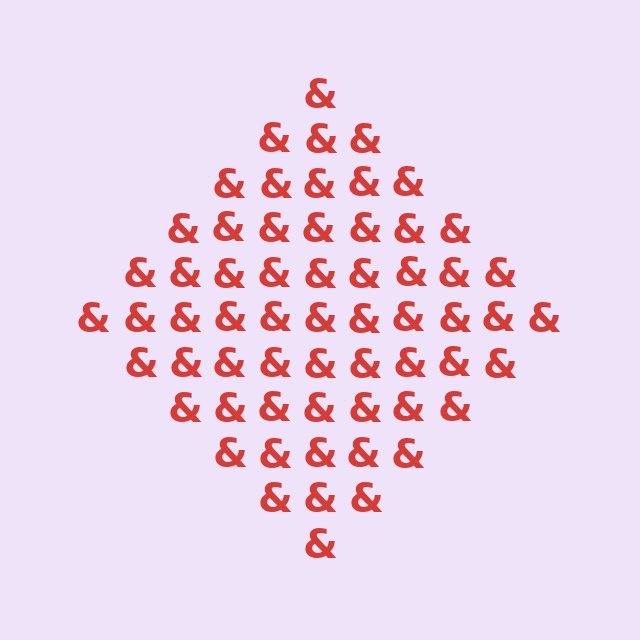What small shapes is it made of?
It is made of small ampersands.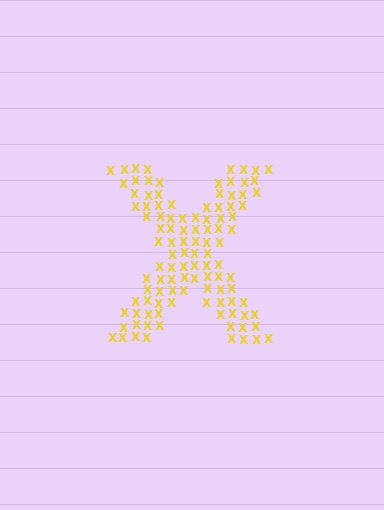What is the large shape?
The large shape is the letter X.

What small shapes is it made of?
It is made of small letter X's.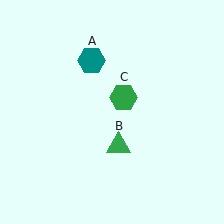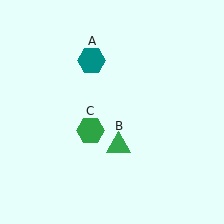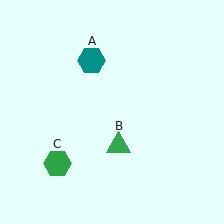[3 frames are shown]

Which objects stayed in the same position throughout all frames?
Teal hexagon (object A) and green triangle (object B) remained stationary.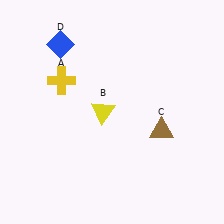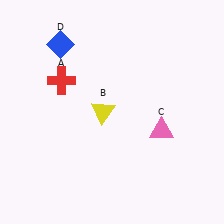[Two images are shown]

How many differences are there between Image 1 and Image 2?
There are 2 differences between the two images.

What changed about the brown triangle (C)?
In Image 1, C is brown. In Image 2, it changed to pink.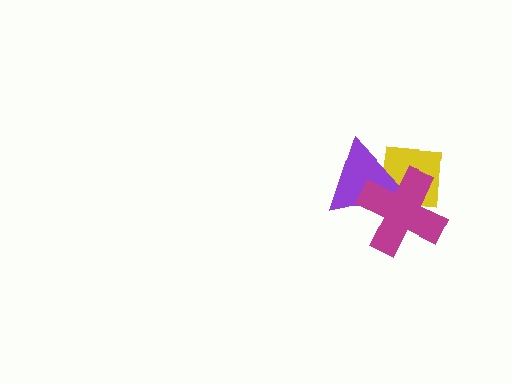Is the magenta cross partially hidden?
No, no other shape covers it.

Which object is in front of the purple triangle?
The magenta cross is in front of the purple triangle.